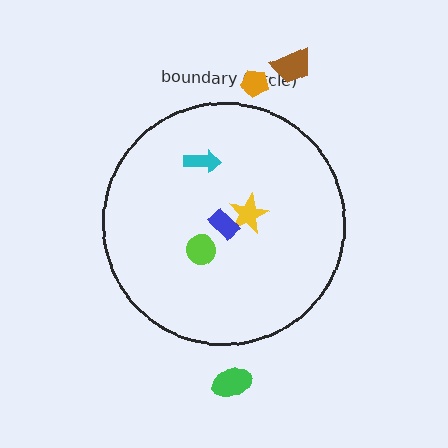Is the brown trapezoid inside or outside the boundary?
Outside.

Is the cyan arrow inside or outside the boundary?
Inside.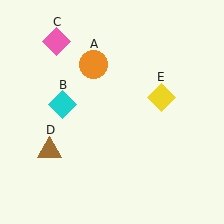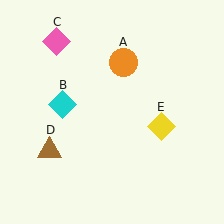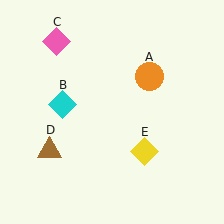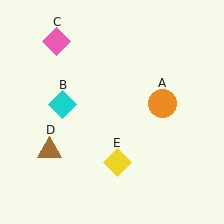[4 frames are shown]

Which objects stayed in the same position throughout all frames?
Cyan diamond (object B) and pink diamond (object C) and brown triangle (object D) remained stationary.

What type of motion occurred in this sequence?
The orange circle (object A), yellow diamond (object E) rotated clockwise around the center of the scene.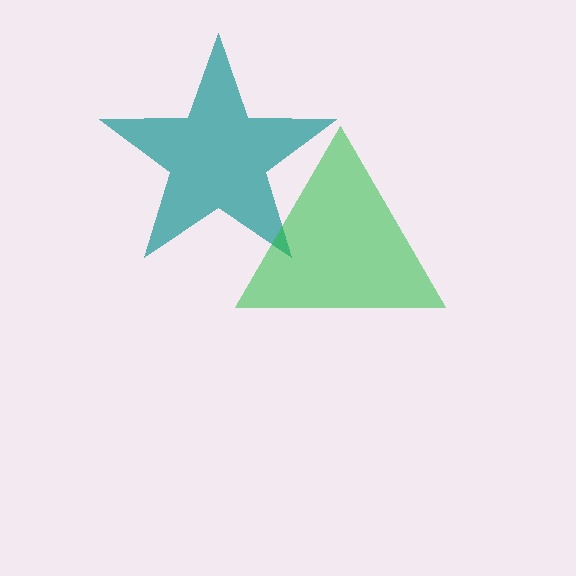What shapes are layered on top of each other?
The layered shapes are: a teal star, a green triangle.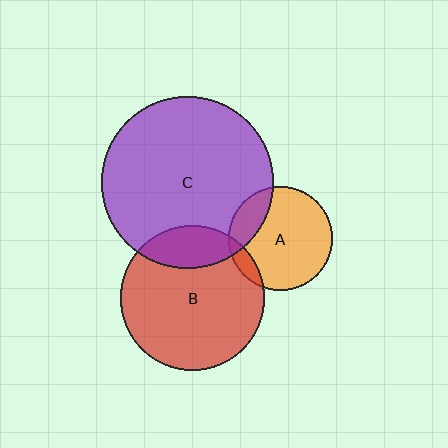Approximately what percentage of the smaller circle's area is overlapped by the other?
Approximately 20%.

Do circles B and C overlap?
Yes.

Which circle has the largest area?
Circle C (purple).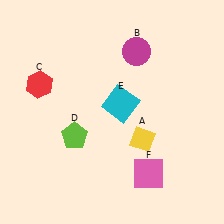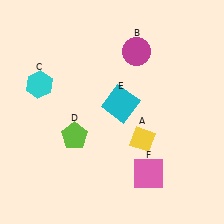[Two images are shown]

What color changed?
The hexagon (C) changed from red in Image 1 to cyan in Image 2.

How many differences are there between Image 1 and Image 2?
There is 1 difference between the two images.